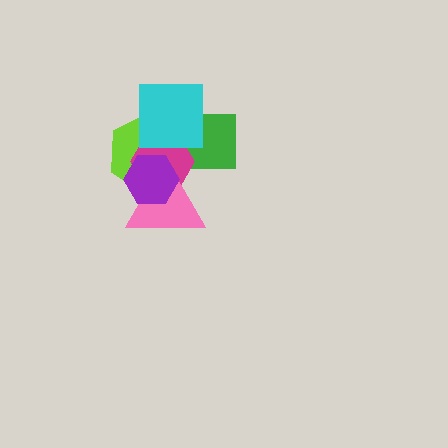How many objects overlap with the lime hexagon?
5 objects overlap with the lime hexagon.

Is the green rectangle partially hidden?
Yes, it is partially covered by another shape.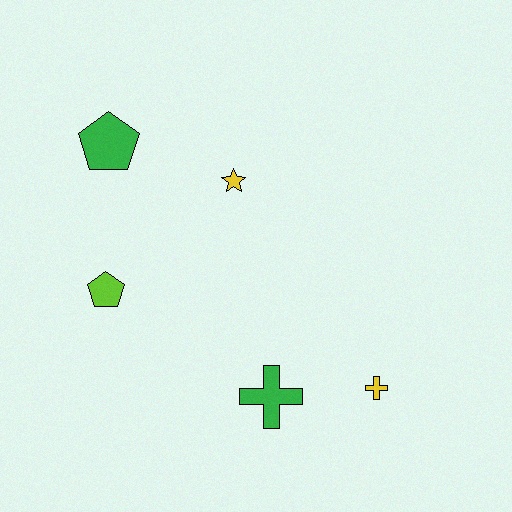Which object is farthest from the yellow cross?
The green pentagon is farthest from the yellow cross.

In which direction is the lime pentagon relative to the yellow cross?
The lime pentagon is to the left of the yellow cross.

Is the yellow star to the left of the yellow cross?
Yes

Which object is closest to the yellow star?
The green pentagon is closest to the yellow star.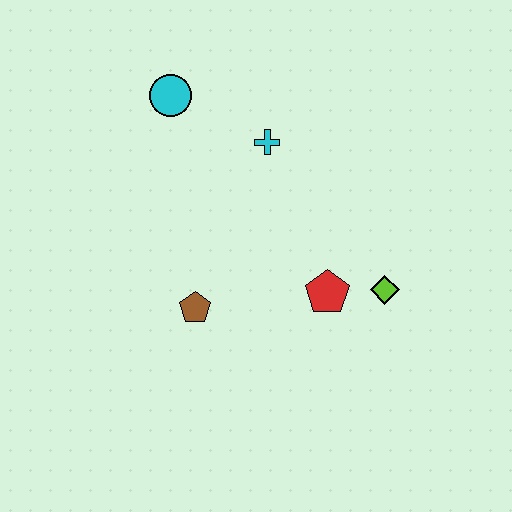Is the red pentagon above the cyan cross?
No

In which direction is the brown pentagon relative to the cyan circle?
The brown pentagon is below the cyan circle.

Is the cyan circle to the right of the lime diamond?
No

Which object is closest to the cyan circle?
The cyan cross is closest to the cyan circle.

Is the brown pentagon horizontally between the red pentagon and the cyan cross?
No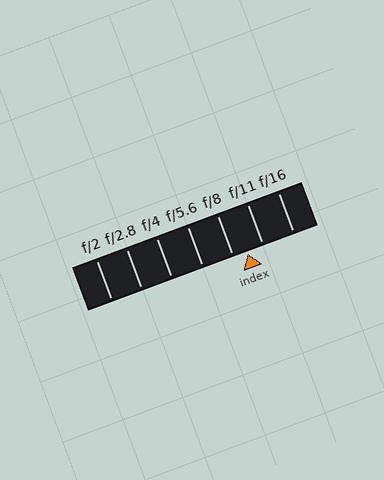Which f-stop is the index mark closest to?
The index mark is closest to f/8.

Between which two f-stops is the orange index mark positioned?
The index mark is between f/8 and f/11.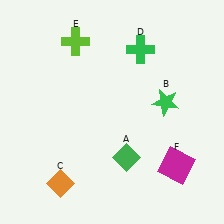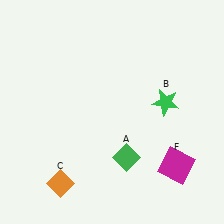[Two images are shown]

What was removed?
The lime cross (E), the green cross (D) were removed in Image 2.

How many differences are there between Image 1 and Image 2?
There are 2 differences between the two images.